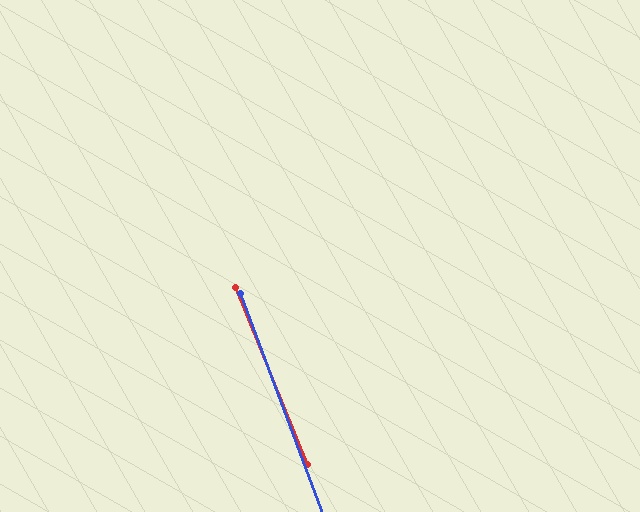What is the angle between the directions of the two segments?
Approximately 1 degree.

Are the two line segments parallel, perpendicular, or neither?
Parallel — their directions differ by only 1.5°.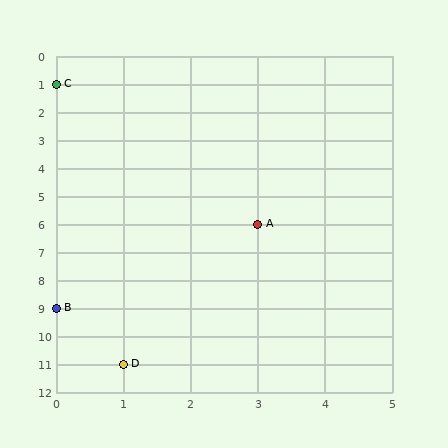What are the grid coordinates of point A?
Point A is at grid coordinates (3, 6).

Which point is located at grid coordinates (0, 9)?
Point B is at (0, 9).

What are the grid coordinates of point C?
Point C is at grid coordinates (0, 1).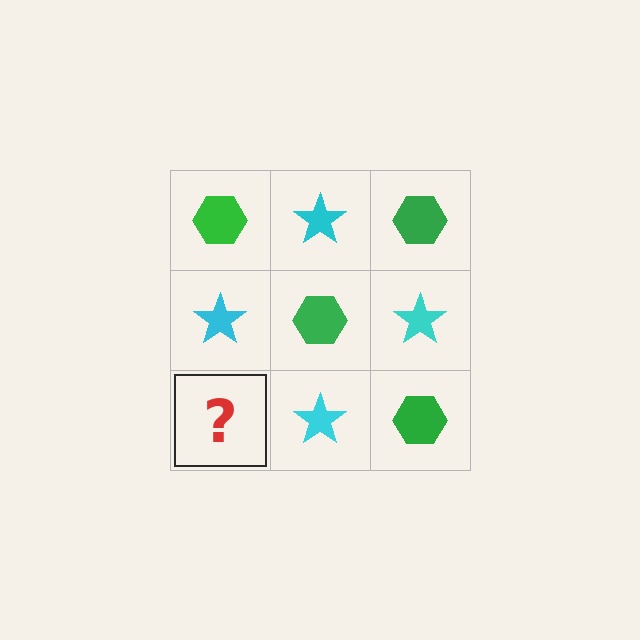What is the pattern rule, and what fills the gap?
The rule is that it alternates green hexagon and cyan star in a checkerboard pattern. The gap should be filled with a green hexagon.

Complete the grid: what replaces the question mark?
The question mark should be replaced with a green hexagon.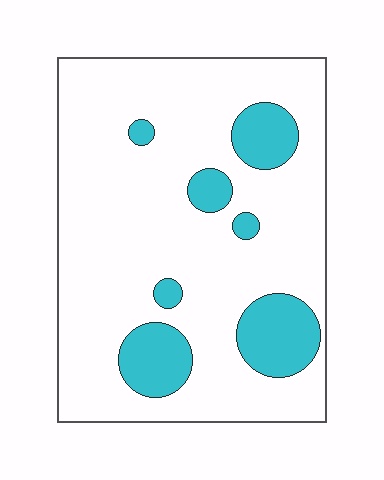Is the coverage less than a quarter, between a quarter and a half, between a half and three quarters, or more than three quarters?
Less than a quarter.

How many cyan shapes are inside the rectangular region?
7.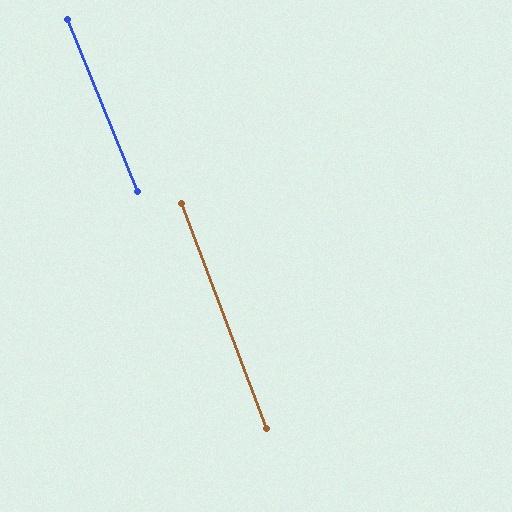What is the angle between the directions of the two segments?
Approximately 1 degree.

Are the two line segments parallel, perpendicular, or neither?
Parallel — their directions differ by only 1.5°.